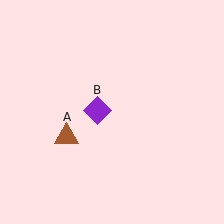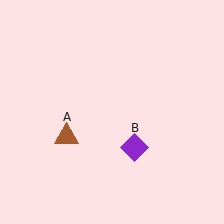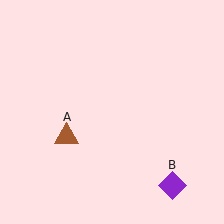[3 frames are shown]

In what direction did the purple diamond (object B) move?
The purple diamond (object B) moved down and to the right.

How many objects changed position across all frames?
1 object changed position: purple diamond (object B).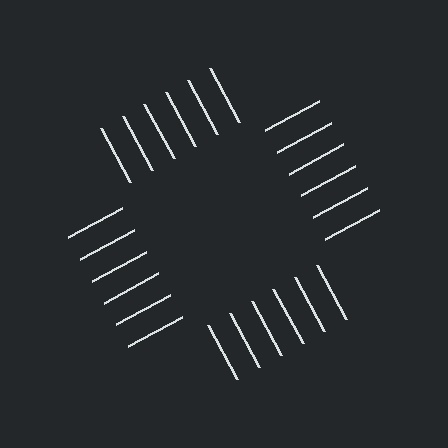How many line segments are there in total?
24 — 6 along each of the 4 edges.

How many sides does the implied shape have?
4 sides — the line-ends trace a square.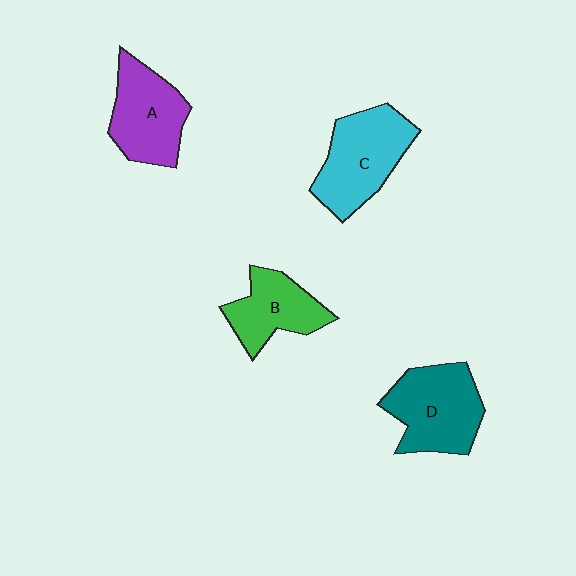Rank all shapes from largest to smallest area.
From largest to smallest: C (cyan), D (teal), A (purple), B (green).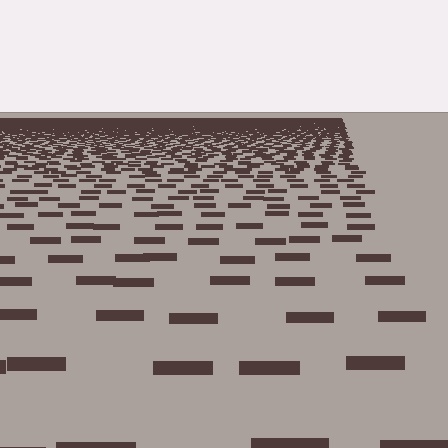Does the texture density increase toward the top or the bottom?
Density increases toward the top.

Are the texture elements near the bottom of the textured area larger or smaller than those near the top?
Larger. Near the bottom, elements are closer to the viewer and appear at a bigger on-screen size.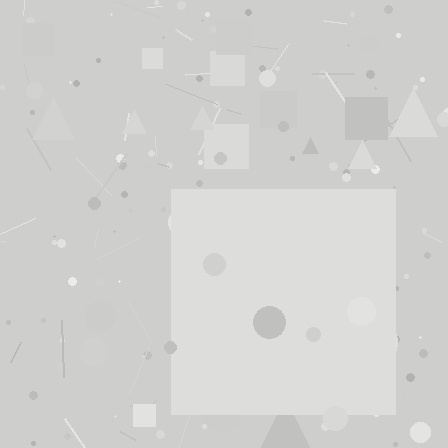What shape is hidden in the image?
A square is hidden in the image.